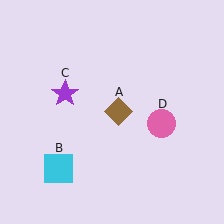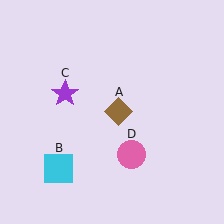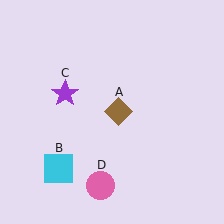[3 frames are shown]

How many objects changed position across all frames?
1 object changed position: pink circle (object D).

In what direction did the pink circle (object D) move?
The pink circle (object D) moved down and to the left.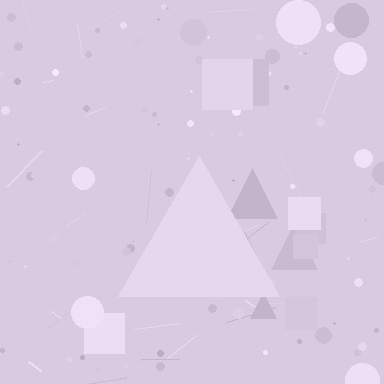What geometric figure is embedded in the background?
A triangle is embedded in the background.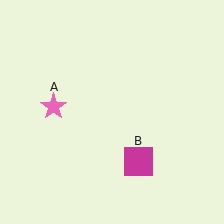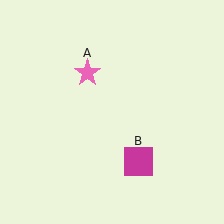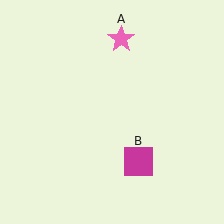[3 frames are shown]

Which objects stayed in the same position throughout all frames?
Magenta square (object B) remained stationary.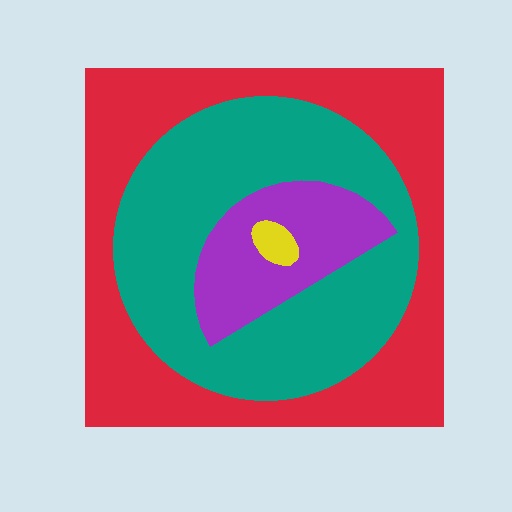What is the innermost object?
The yellow ellipse.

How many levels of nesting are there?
4.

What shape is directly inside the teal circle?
The purple semicircle.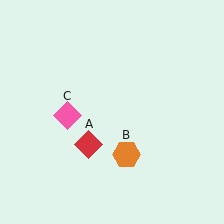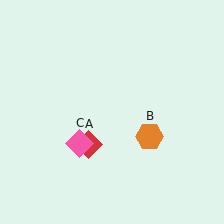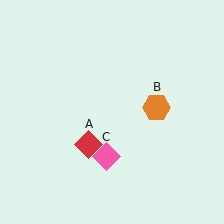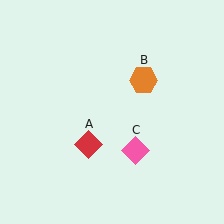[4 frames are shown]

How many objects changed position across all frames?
2 objects changed position: orange hexagon (object B), pink diamond (object C).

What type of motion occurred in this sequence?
The orange hexagon (object B), pink diamond (object C) rotated counterclockwise around the center of the scene.